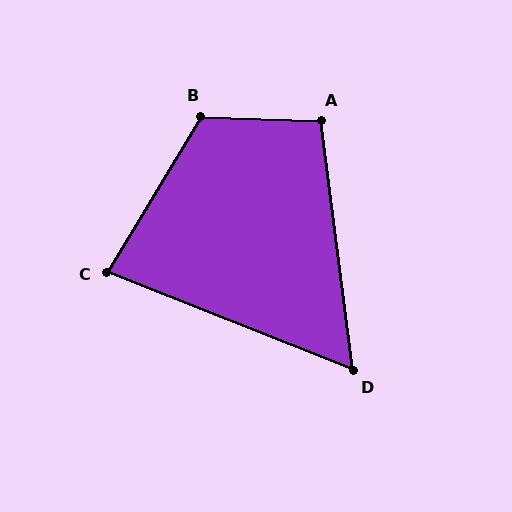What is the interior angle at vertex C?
Approximately 81 degrees (acute).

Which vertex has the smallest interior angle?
D, at approximately 61 degrees.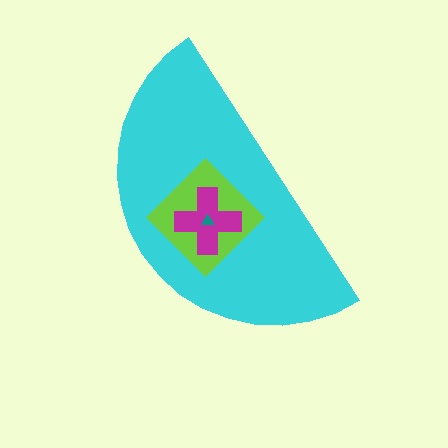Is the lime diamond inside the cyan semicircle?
Yes.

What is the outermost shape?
The cyan semicircle.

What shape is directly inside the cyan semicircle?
The lime diamond.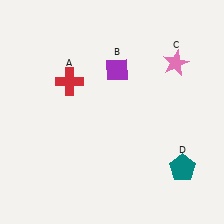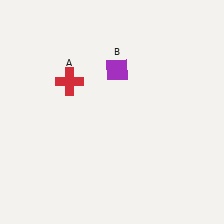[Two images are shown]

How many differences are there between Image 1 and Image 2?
There are 2 differences between the two images.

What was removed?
The teal pentagon (D), the pink star (C) were removed in Image 2.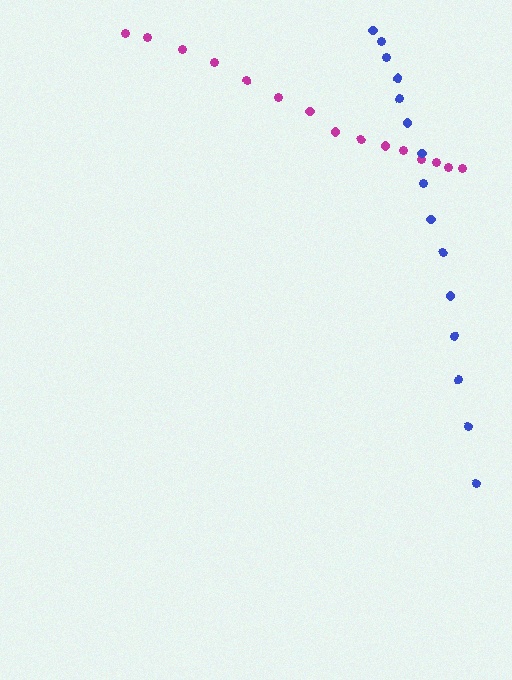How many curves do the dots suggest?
There are 2 distinct paths.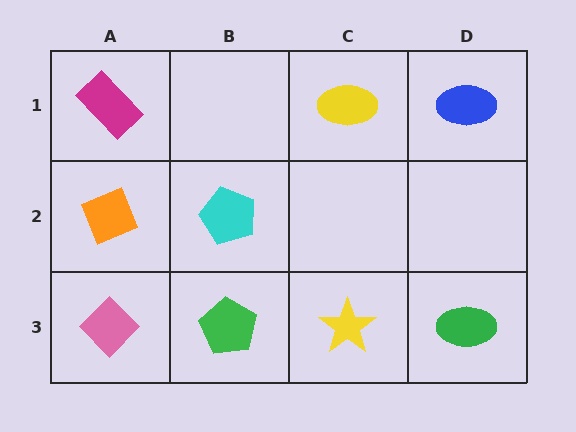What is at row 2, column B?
A cyan pentagon.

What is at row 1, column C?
A yellow ellipse.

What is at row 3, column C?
A yellow star.